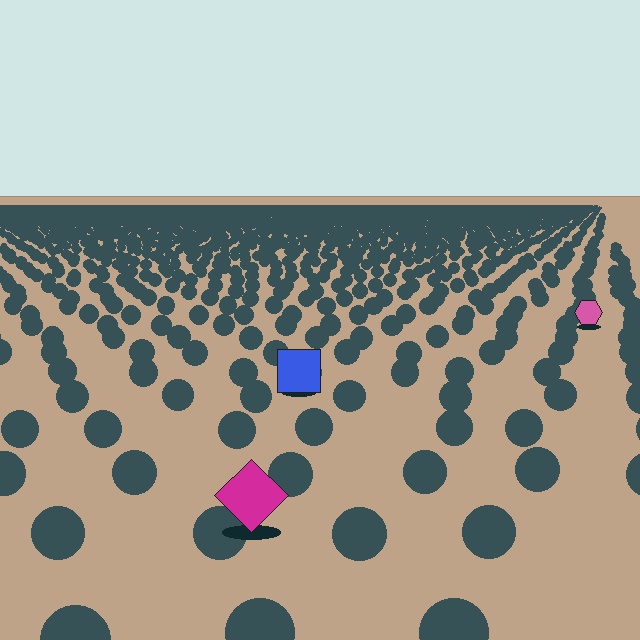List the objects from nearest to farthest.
From nearest to farthest: the magenta diamond, the blue square, the pink hexagon.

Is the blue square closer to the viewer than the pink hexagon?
Yes. The blue square is closer — you can tell from the texture gradient: the ground texture is coarser near it.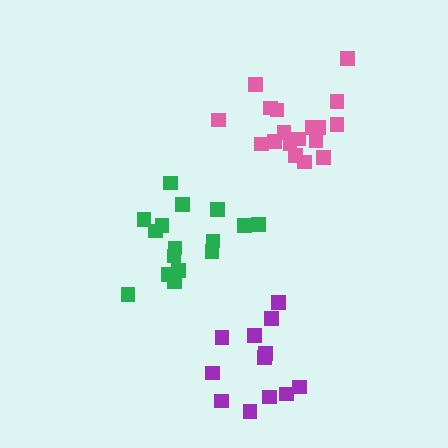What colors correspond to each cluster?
The clusters are colored: purple, green, pink.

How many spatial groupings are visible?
There are 3 spatial groupings.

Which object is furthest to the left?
The green cluster is leftmost.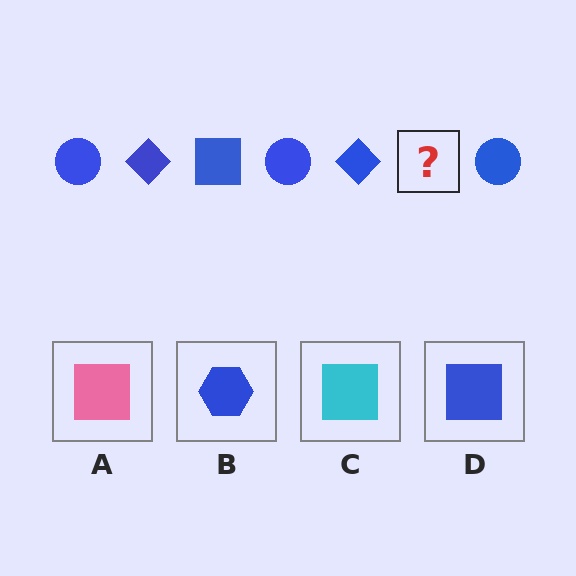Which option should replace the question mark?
Option D.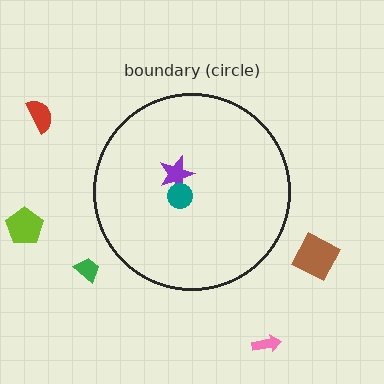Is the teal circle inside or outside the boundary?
Inside.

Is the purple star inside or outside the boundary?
Inside.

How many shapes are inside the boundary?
2 inside, 5 outside.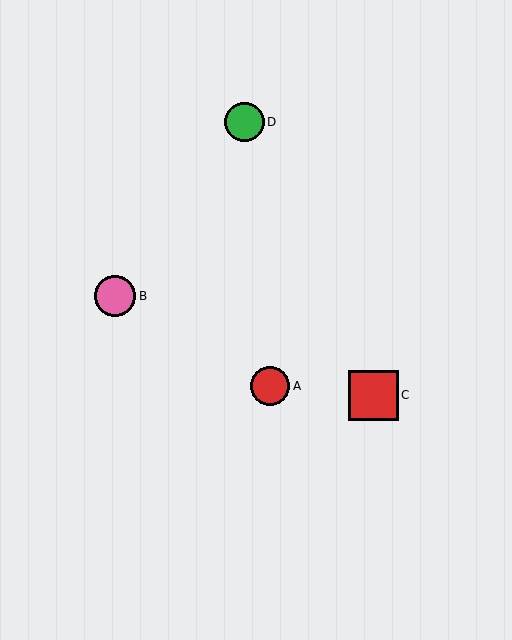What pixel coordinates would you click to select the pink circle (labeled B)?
Click at (115, 296) to select the pink circle B.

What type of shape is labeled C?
Shape C is a red square.